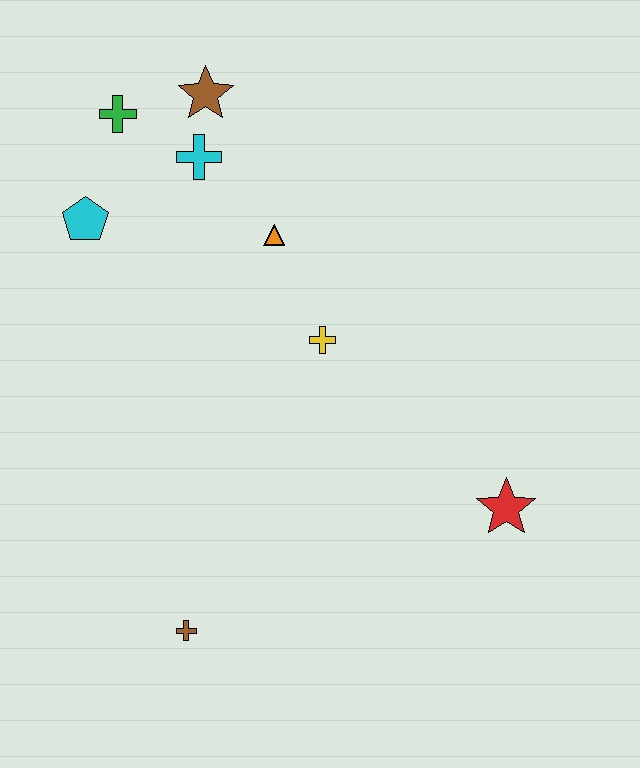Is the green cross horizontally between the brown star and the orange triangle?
No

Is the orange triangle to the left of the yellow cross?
Yes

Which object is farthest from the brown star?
The brown cross is farthest from the brown star.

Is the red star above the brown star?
No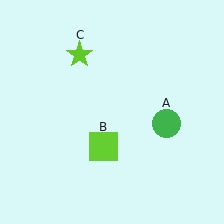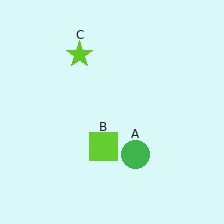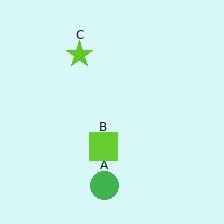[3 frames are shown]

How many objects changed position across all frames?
1 object changed position: green circle (object A).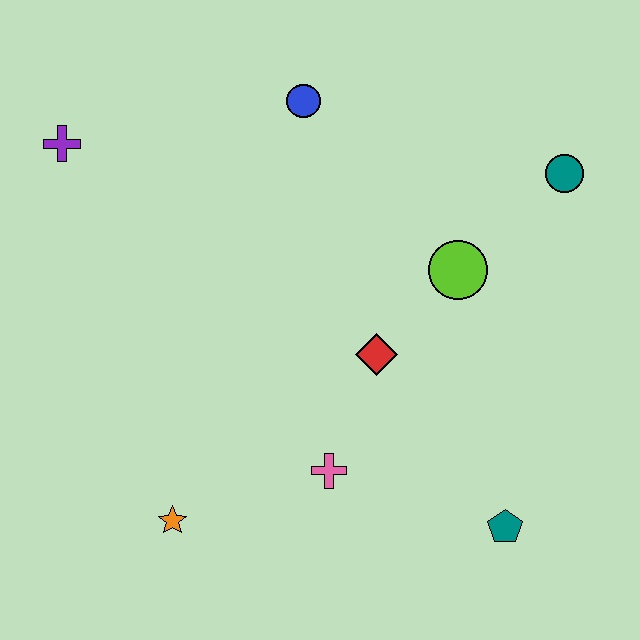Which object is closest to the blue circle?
The lime circle is closest to the blue circle.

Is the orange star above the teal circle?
No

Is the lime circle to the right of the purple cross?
Yes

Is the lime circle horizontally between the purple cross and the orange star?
No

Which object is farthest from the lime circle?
The purple cross is farthest from the lime circle.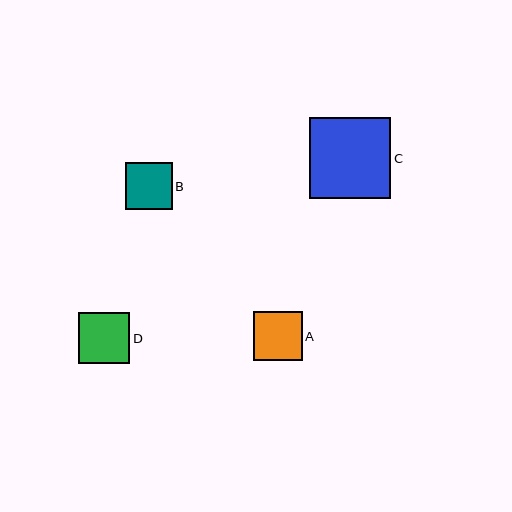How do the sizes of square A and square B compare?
Square A and square B are approximately the same size.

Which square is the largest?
Square C is the largest with a size of approximately 81 pixels.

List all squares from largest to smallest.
From largest to smallest: C, D, A, B.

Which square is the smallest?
Square B is the smallest with a size of approximately 46 pixels.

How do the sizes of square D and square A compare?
Square D and square A are approximately the same size.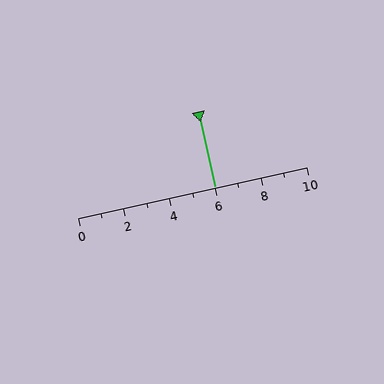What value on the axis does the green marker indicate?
The marker indicates approximately 6.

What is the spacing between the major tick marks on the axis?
The major ticks are spaced 2 apart.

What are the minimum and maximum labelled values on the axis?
The axis runs from 0 to 10.